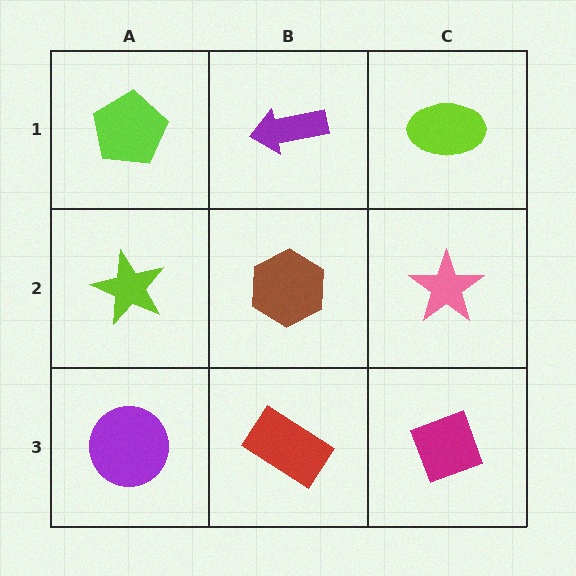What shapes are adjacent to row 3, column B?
A brown hexagon (row 2, column B), a purple circle (row 3, column A), a magenta diamond (row 3, column C).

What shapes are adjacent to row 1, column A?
A lime star (row 2, column A), a purple arrow (row 1, column B).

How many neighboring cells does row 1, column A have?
2.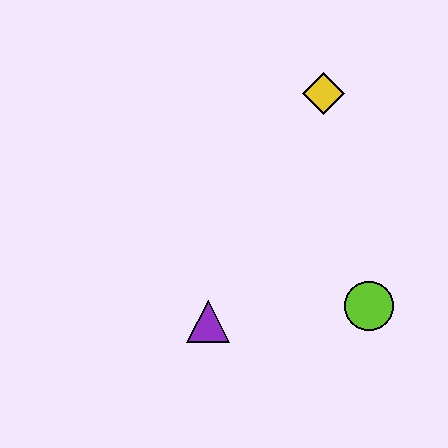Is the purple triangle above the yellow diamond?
No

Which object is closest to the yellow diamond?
The lime circle is closest to the yellow diamond.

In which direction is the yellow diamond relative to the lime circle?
The yellow diamond is above the lime circle.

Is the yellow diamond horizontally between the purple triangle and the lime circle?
Yes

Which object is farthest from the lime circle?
The yellow diamond is farthest from the lime circle.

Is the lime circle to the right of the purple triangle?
Yes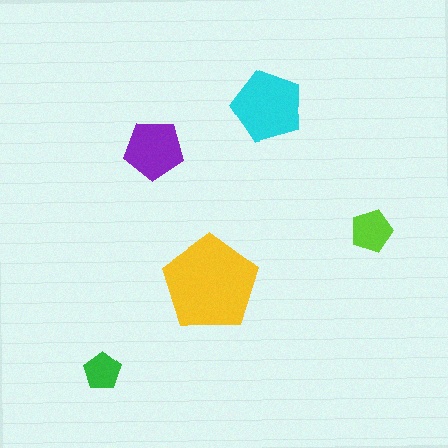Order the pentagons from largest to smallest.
the yellow one, the cyan one, the purple one, the lime one, the green one.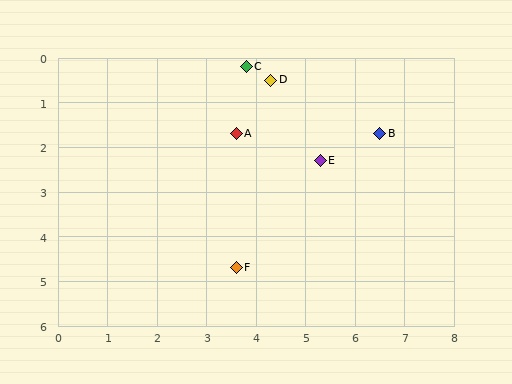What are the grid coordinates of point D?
Point D is at approximately (4.3, 0.5).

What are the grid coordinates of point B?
Point B is at approximately (6.5, 1.7).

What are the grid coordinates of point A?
Point A is at approximately (3.6, 1.7).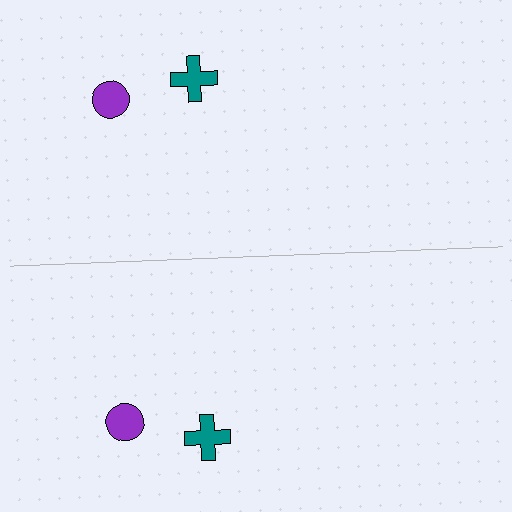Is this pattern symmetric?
Yes, this pattern has bilateral (reflection) symmetry.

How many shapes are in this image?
There are 4 shapes in this image.